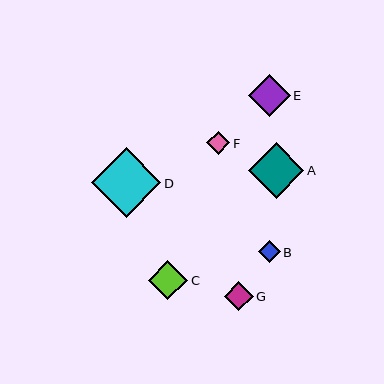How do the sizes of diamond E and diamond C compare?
Diamond E and diamond C are approximately the same size.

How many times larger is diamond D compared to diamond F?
Diamond D is approximately 3.0 times the size of diamond F.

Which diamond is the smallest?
Diamond B is the smallest with a size of approximately 22 pixels.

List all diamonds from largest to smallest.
From largest to smallest: D, A, E, C, G, F, B.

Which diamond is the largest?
Diamond D is the largest with a size of approximately 69 pixels.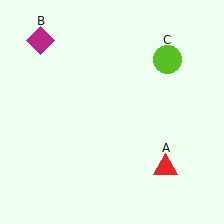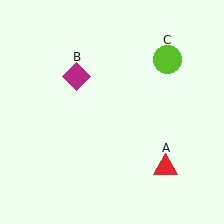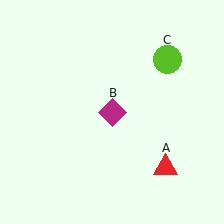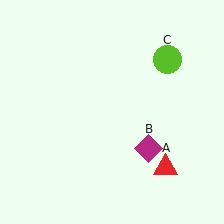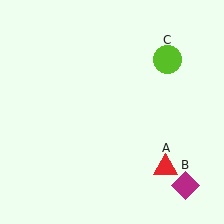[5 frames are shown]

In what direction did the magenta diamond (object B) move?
The magenta diamond (object B) moved down and to the right.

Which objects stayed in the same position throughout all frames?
Red triangle (object A) and lime circle (object C) remained stationary.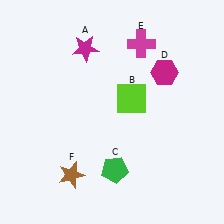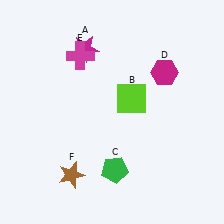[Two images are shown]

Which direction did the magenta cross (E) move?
The magenta cross (E) moved left.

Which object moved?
The magenta cross (E) moved left.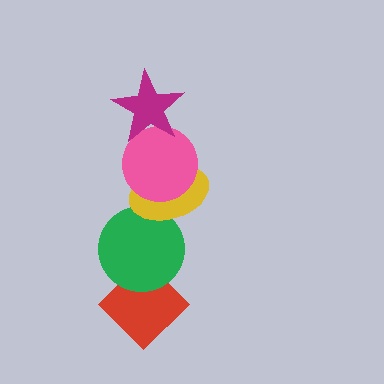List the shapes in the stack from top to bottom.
From top to bottom: the magenta star, the pink circle, the yellow ellipse, the green circle, the red diamond.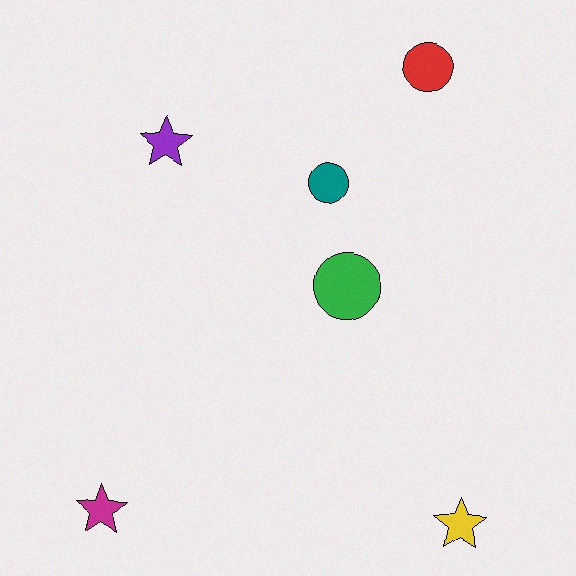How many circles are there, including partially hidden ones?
There are 3 circles.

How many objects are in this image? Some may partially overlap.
There are 6 objects.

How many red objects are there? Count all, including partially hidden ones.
There is 1 red object.